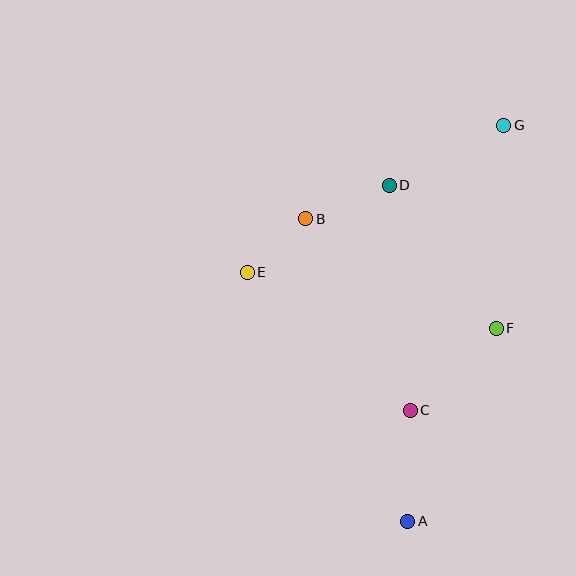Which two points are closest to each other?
Points B and E are closest to each other.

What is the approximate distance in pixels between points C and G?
The distance between C and G is approximately 300 pixels.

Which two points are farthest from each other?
Points A and G are farthest from each other.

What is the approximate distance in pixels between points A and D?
The distance between A and D is approximately 336 pixels.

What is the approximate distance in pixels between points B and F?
The distance between B and F is approximately 220 pixels.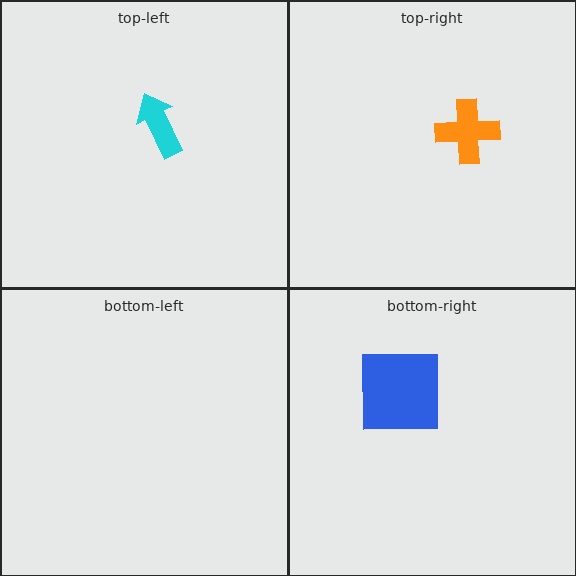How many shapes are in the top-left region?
1.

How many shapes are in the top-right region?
1.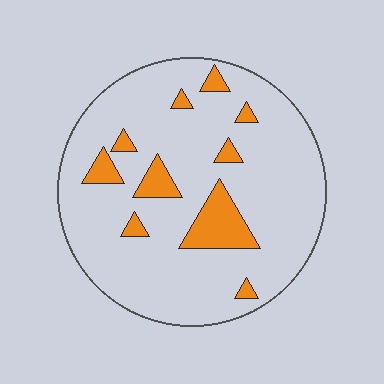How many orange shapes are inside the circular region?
10.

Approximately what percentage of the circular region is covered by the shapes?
Approximately 15%.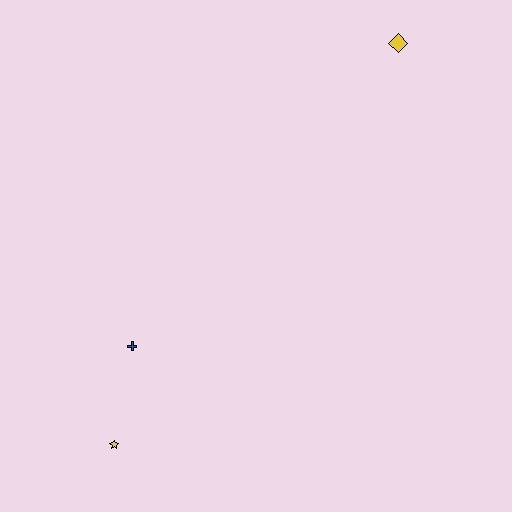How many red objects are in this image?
There are no red objects.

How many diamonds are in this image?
There is 1 diamond.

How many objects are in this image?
There are 3 objects.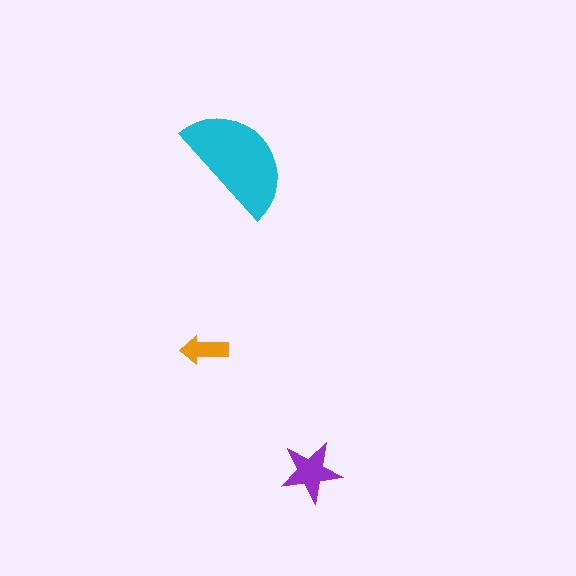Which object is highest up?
The cyan semicircle is topmost.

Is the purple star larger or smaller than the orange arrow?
Larger.